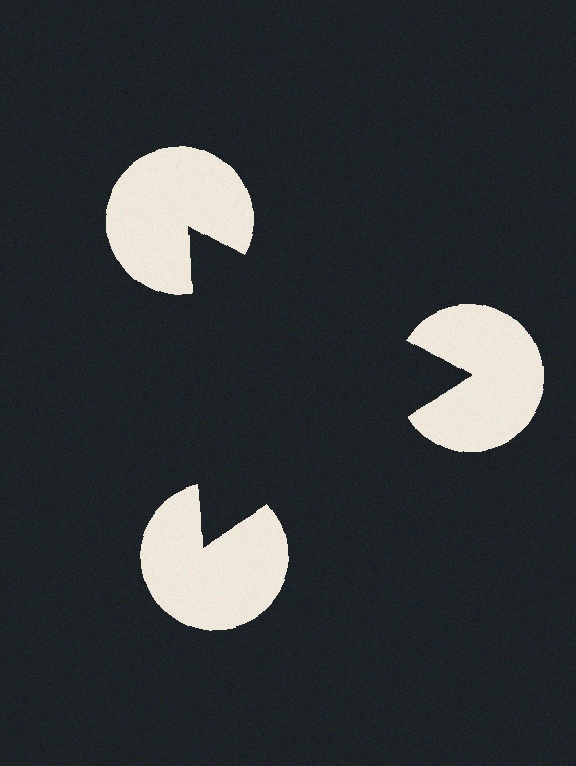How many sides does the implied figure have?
3 sides.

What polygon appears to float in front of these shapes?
An illusory triangle — its edges are inferred from the aligned wedge cuts in the pac-man discs, not physically drawn.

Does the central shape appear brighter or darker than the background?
It typically appears slightly darker than the background, even though no actual brightness change is drawn.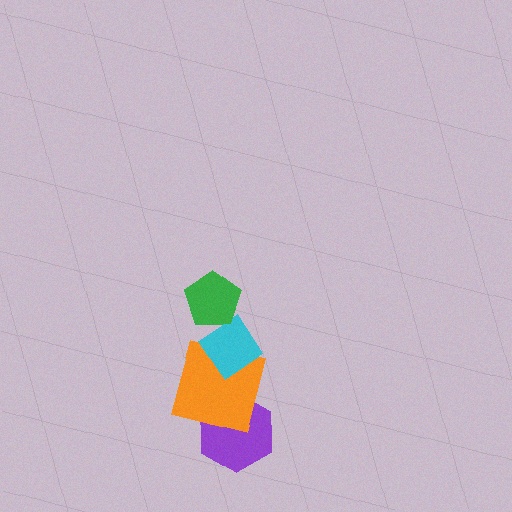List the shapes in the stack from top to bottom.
From top to bottom: the green pentagon, the cyan diamond, the orange square, the purple hexagon.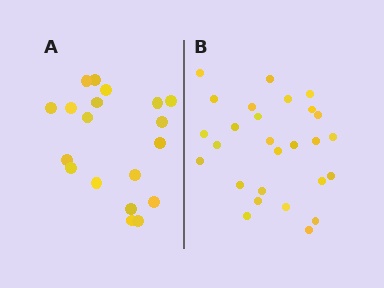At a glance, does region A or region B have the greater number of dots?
Region B (the right region) has more dots.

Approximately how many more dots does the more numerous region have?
Region B has roughly 8 or so more dots than region A.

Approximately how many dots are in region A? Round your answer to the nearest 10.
About 20 dots. (The exact count is 19, which rounds to 20.)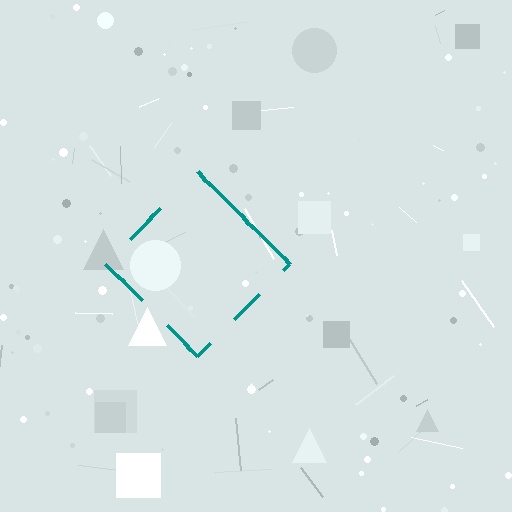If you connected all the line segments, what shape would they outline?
They would outline a diamond.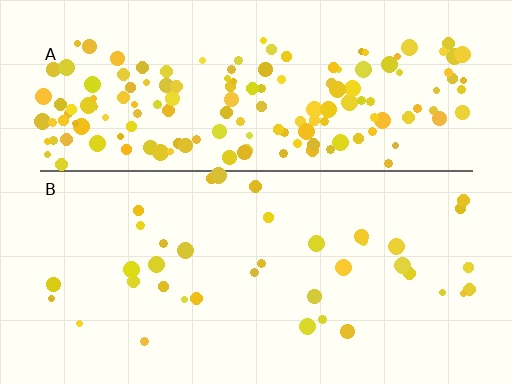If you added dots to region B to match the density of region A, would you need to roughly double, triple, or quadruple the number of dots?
Approximately quadruple.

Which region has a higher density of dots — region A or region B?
A (the top).